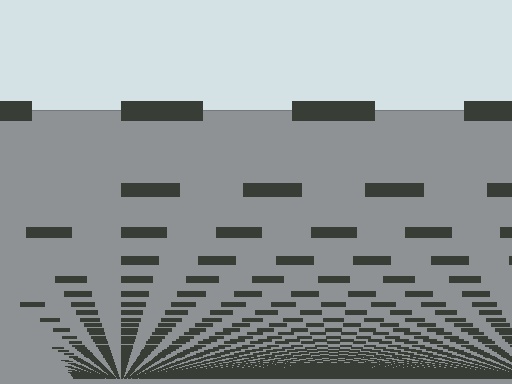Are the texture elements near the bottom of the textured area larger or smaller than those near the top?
Smaller. The gradient is inverted — elements near the bottom are smaller and denser.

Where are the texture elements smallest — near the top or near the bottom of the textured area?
Near the bottom.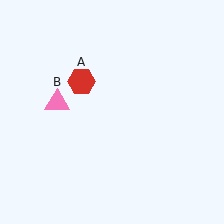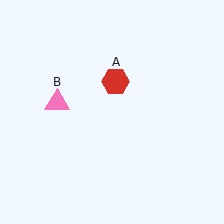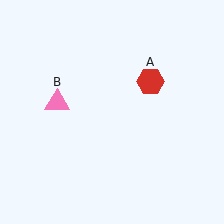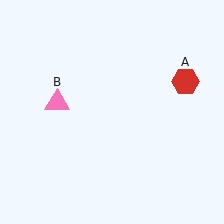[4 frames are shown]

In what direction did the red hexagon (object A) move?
The red hexagon (object A) moved right.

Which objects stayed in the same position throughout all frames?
Pink triangle (object B) remained stationary.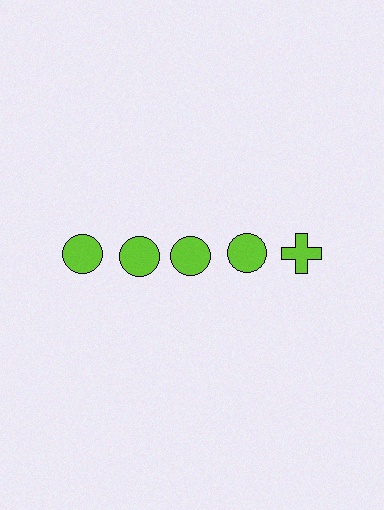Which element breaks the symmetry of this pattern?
The lime cross in the top row, rightmost column breaks the symmetry. All other shapes are lime circles.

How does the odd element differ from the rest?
It has a different shape: cross instead of circle.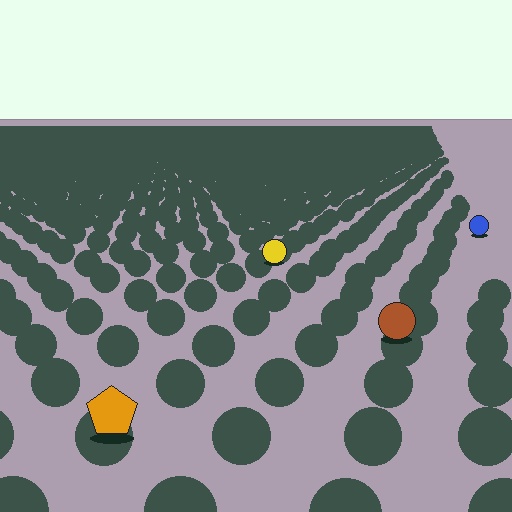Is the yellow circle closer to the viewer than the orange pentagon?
No. The orange pentagon is closer — you can tell from the texture gradient: the ground texture is coarser near it.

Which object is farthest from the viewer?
The blue circle is farthest from the viewer. It appears smaller and the ground texture around it is denser.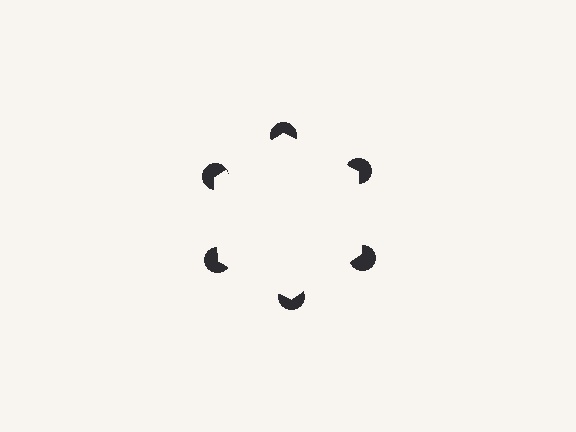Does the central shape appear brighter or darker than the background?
It typically appears slightly brighter than the background, even though no actual brightness change is drawn.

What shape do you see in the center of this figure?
An illusory hexagon — its edges are inferred from the aligned wedge cuts in the pac-man discs, not physically drawn.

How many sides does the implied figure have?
6 sides.